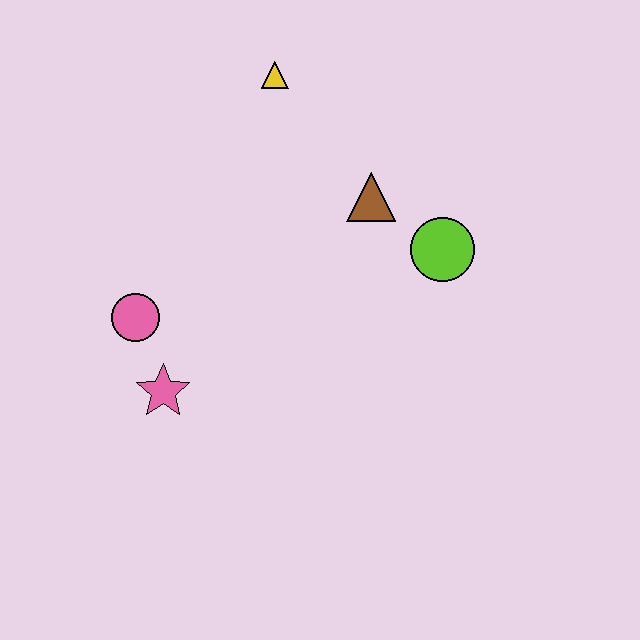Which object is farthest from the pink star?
The yellow triangle is farthest from the pink star.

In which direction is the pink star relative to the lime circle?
The pink star is to the left of the lime circle.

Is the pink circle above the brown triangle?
No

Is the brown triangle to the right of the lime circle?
No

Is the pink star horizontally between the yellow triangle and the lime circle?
No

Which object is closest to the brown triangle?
The lime circle is closest to the brown triangle.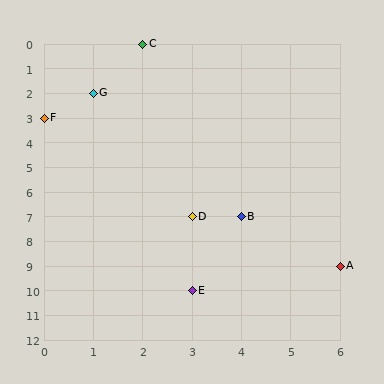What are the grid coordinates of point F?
Point F is at grid coordinates (0, 3).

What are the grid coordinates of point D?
Point D is at grid coordinates (3, 7).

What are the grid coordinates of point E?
Point E is at grid coordinates (3, 10).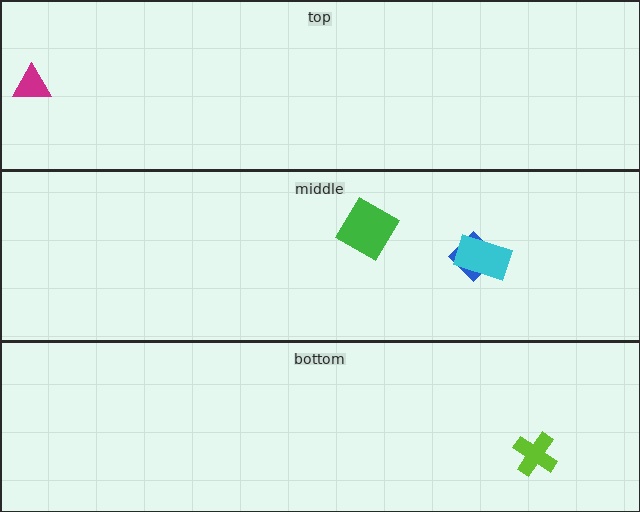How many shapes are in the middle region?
3.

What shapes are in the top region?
The magenta triangle.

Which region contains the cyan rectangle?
The middle region.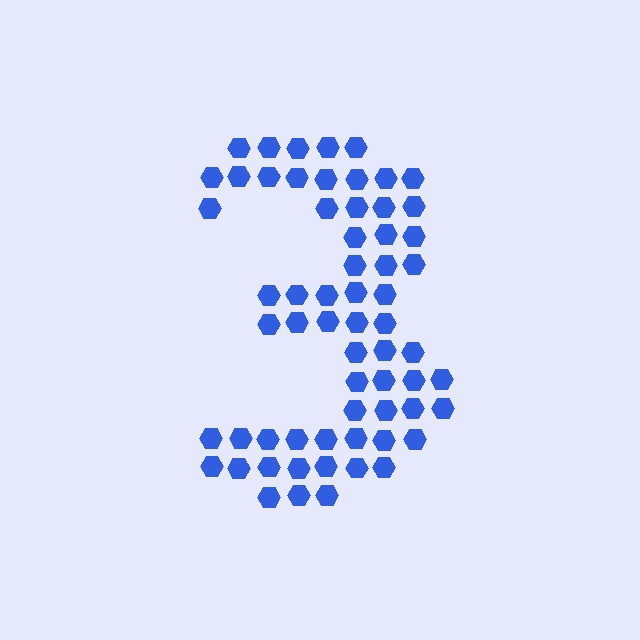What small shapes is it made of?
It is made of small hexagons.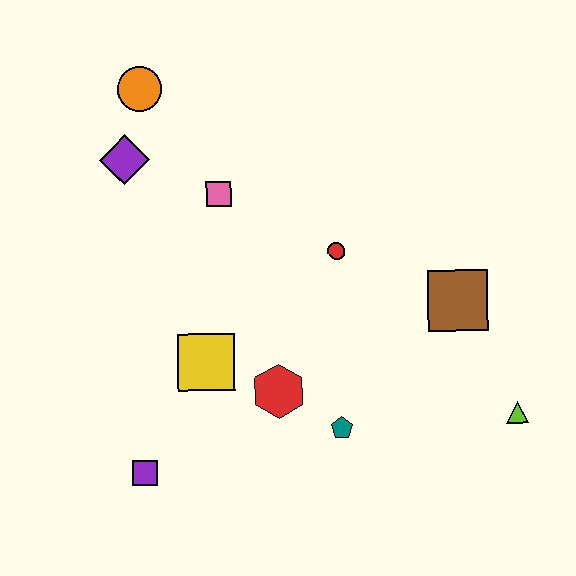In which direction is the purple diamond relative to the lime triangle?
The purple diamond is to the left of the lime triangle.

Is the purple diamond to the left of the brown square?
Yes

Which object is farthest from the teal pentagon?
The orange circle is farthest from the teal pentagon.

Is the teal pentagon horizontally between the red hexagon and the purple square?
No